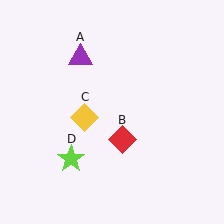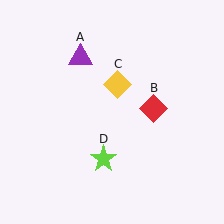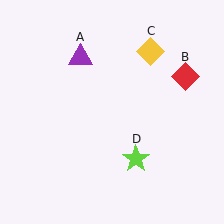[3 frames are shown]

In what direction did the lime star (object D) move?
The lime star (object D) moved right.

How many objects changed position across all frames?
3 objects changed position: red diamond (object B), yellow diamond (object C), lime star (object D).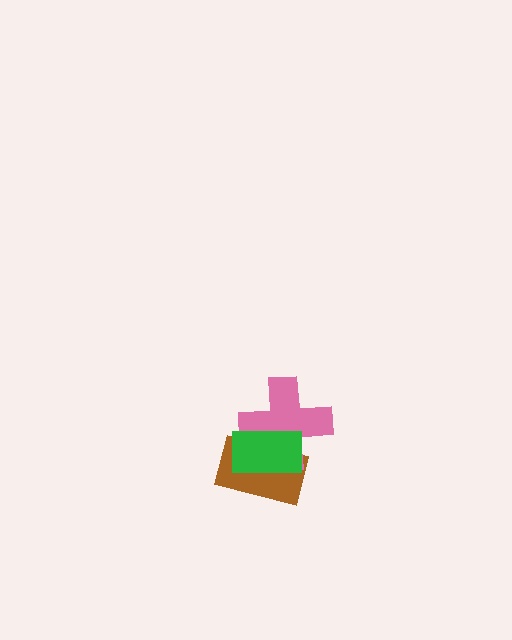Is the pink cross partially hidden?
Yes, it is partially covered by another shape.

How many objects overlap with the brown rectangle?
2 objects overlap with the brown rectangle.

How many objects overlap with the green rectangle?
2 objects overlap with the green rectangle.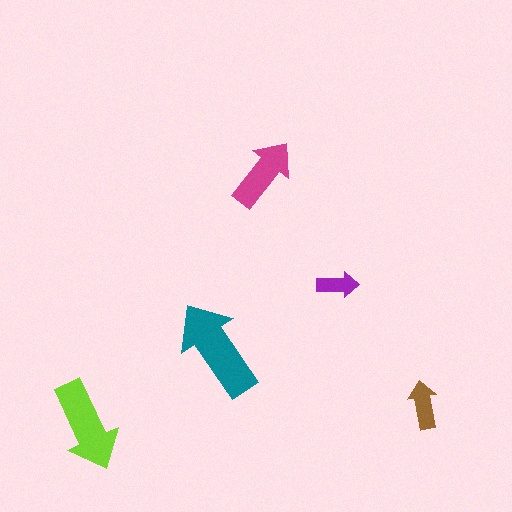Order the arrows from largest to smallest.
the teal one, the lime one, the magenta one, the brown one, the purple one.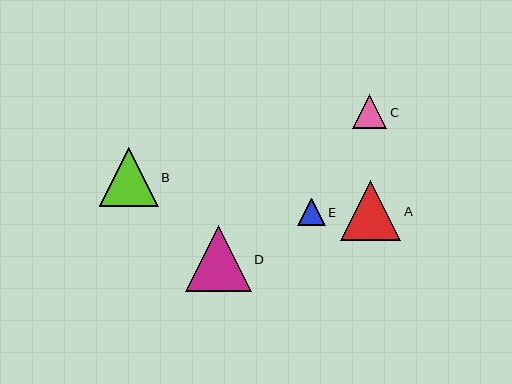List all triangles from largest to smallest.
From largest to smallest: D, A, B, C, E.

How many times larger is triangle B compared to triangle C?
Triangle B is approximately 1.7 times the size of triangle C.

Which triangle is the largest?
Triangle D is the largest with a size of approximately 66 pixels.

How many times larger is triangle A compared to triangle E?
Triangle A is approximately 2.2 times the size of triangle E.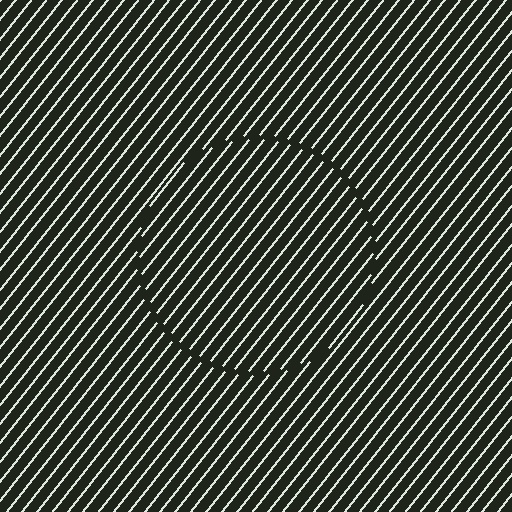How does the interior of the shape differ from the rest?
The interior of the shape contains the same grating, shifted by half a period — the contour is defined by the phase discontinuity where line-ends from the inner and outer gratings abut.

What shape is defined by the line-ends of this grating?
An illusory circle. The interior of the shape contains the same grating, shifted by half a period — the contour is defined by the phase discontinuity where line-ends from the inner and outer gratings abut.